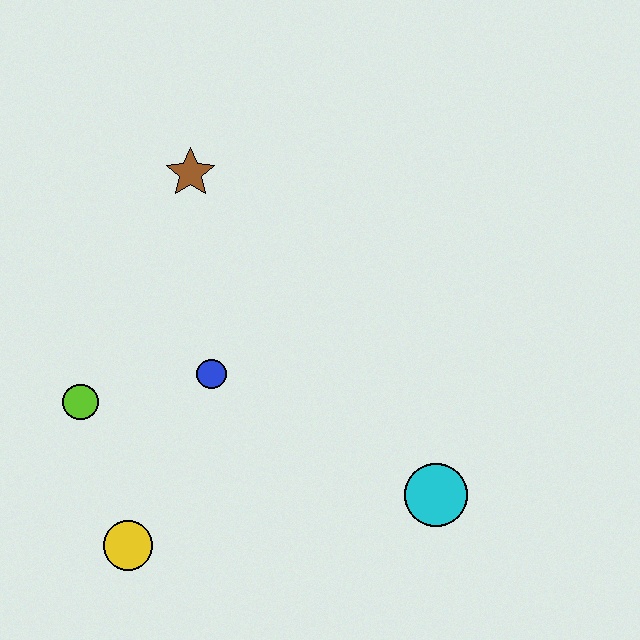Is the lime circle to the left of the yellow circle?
Yes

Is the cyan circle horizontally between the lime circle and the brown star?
No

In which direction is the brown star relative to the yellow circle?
The brown star is above the yellow circle.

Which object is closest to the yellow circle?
The lime circle is closest to the yellow circle.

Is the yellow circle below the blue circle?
Yes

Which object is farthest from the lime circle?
The cyan circle is farthest from the lime circle.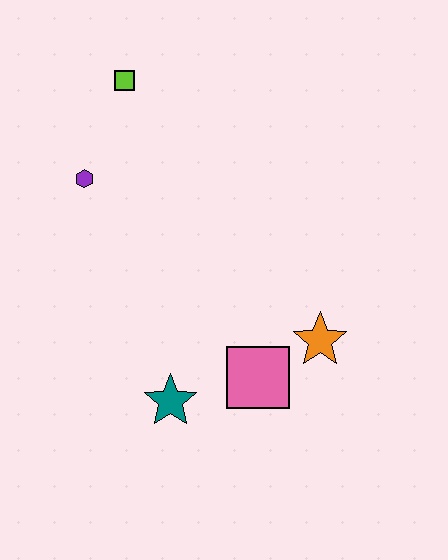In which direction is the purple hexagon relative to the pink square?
The purple hexagon is above the pink square.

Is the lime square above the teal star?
Yes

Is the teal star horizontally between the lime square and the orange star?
Yes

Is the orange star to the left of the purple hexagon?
No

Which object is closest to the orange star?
The pink square is closest to the orange star.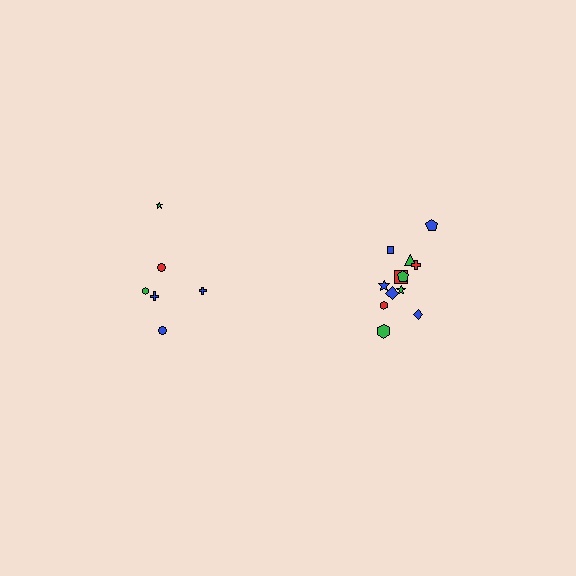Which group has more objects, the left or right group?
The right group.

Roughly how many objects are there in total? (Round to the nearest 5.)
Roughly 20 objects in total.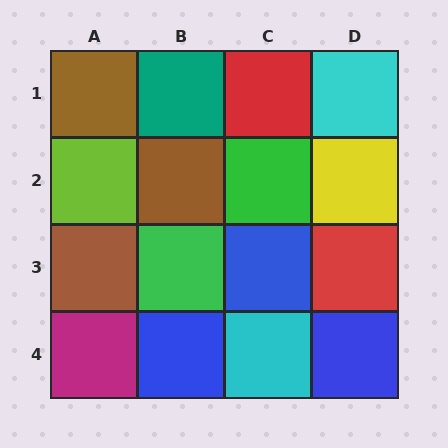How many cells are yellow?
1 cell is yellow.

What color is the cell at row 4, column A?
Magenta.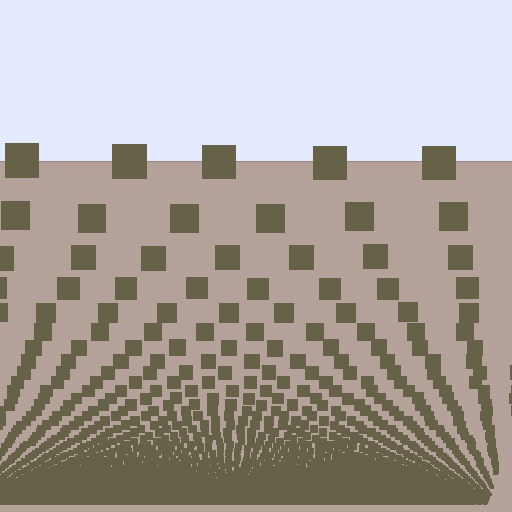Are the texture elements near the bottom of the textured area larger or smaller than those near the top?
Smaller. The gradient is inverted — elements near the bottom are smaller and denser.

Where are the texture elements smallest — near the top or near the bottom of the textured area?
Near the bottom.